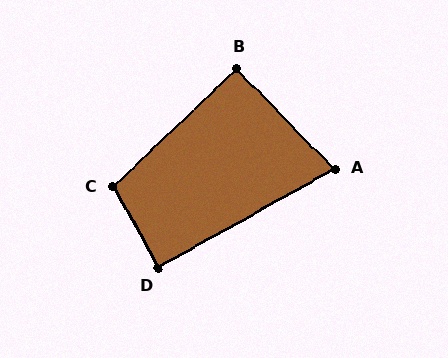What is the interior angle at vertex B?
Approximately 91 degrees (approximately right).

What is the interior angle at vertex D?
Approximately 89 degrees (approximately right).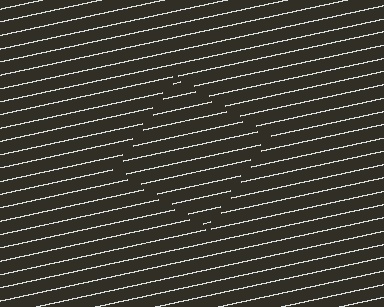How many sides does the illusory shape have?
4 sides — the line-ends trace a square.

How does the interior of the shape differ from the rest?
The interior of the shape contains the same grating, shifted by half a period — the contour is defined by the phase discontinuity where line-ends from the inner and outer gratings abut.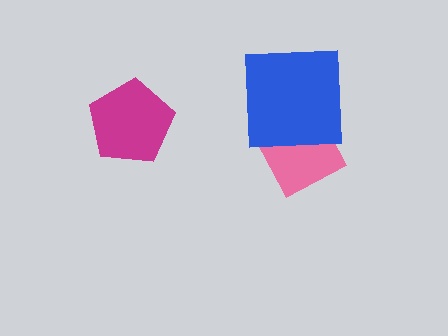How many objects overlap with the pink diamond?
1 object overlaps with the pink diamond.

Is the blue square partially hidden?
No, no other shape covers it.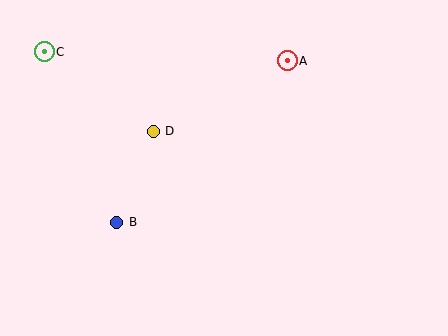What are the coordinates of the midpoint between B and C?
The midpoint between B and C is at (80, 137).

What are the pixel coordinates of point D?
Point D is at (153, 131).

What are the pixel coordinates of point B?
Point B is at (117, 222).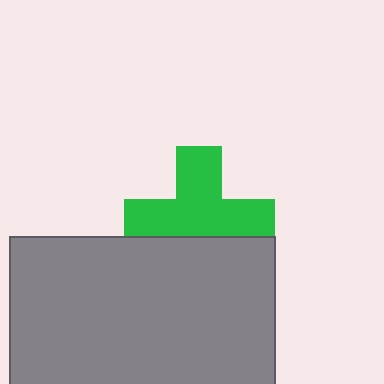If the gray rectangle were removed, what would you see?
You would see the complete green cross.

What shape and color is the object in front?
The object in front is a gray rectangle.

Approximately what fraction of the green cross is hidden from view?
Roughly 33% of the green cross is hidden behind the gray rectangle.